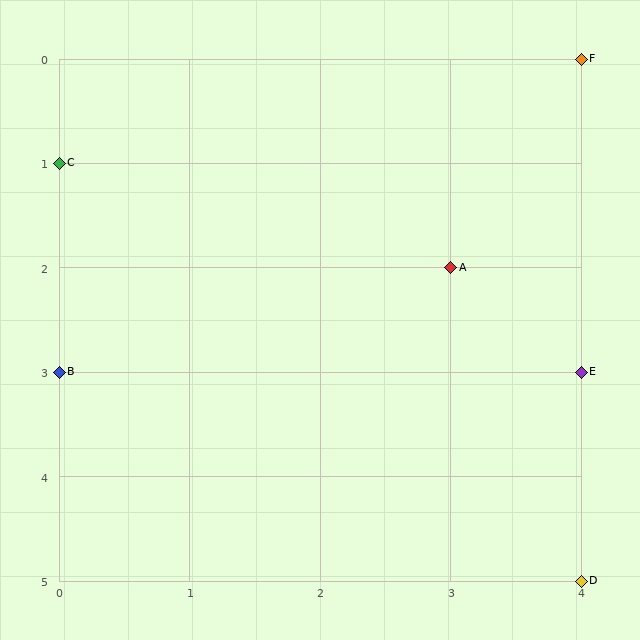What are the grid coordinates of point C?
Point C is at grid coordinates (0, 1).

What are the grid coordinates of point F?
Point F is at grid coordinates (4, 0).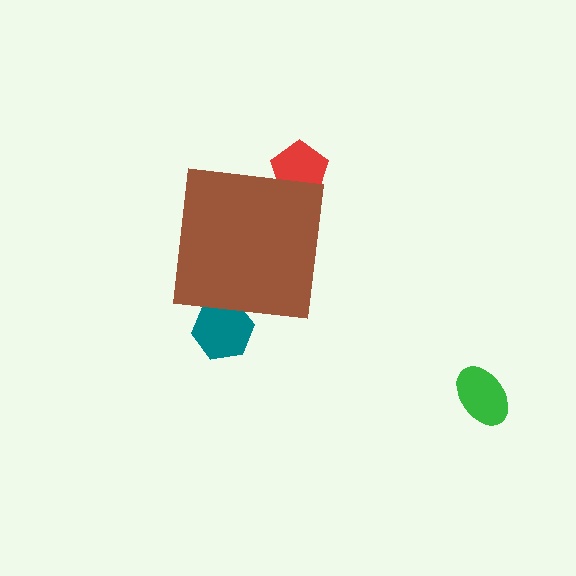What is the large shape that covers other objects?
A brown square.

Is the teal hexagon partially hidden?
Yes, the teal hexagon is partially hidden behind the brown square.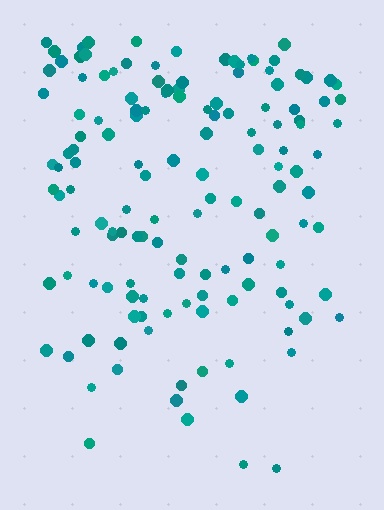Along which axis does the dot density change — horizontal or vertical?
Vertical.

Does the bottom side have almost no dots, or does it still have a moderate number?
Still a moderate number, just noticeably fewer than the top.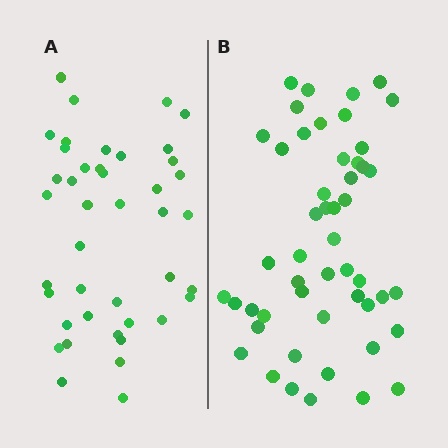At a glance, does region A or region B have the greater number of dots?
Region B (the right region) has more dots.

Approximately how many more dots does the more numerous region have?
Region B has roughly 8 or so more dots than region A.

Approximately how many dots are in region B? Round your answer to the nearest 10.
About 50 dots.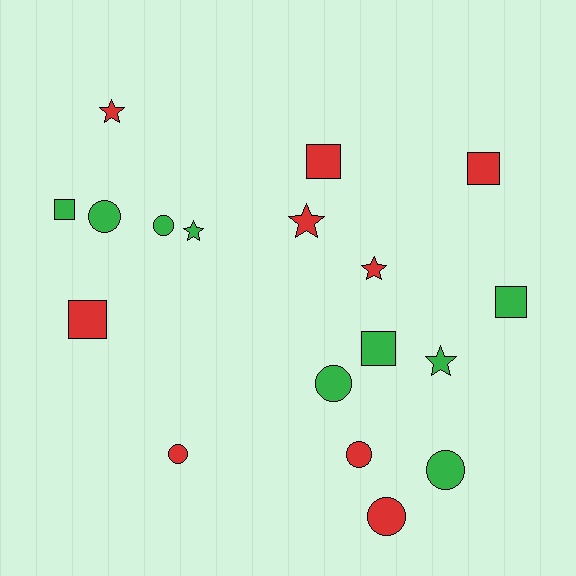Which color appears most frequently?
Red, with 9 objects.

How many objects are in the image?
There are 18 objects.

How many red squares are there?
There are 3 red squares.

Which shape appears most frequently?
Circle, with 7 objects.